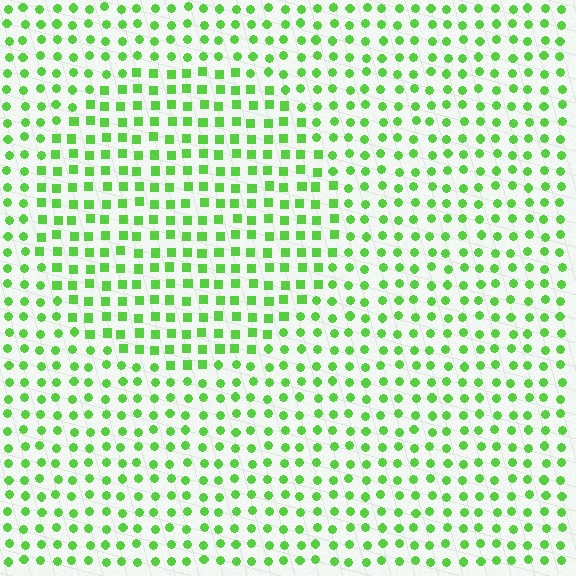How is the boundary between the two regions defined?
The boundary is defined by a change in element shape: squares inside vs. circles outside. All elements share the same color and spacing.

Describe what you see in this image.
The image is filled with small lime elements arranged in a uniform grid. A circle-shaped region contains squares, while the surrounding area contains circles. The boundary is defined purely by the change in element shape.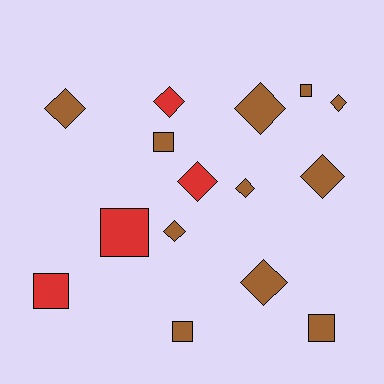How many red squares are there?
There are 2 red squares.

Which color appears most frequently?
Brown, with 11 objects.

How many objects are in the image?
There are 15 objects.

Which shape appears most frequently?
Diamond, with 9 objects.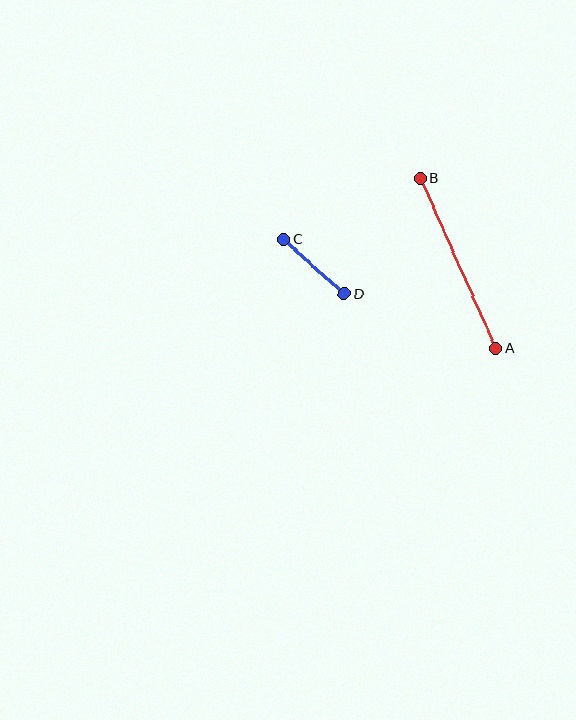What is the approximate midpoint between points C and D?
The midpoint is at approximately (314, 266) pixels.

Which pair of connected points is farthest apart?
Points A and B are farthest apart.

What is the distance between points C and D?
The distance is approximately 82 pixels.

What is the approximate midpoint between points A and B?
The midpoint is at approximately (458, 263) pixels.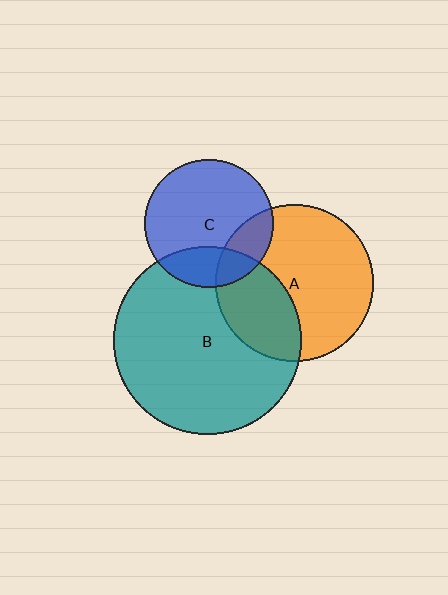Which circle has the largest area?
Circle B (teal).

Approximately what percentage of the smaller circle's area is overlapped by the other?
Approximately 20%.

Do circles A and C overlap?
Yes.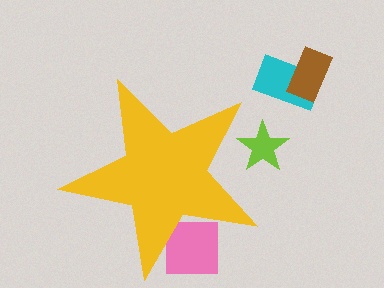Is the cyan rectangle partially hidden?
No, the cyan rectangle is fully visible.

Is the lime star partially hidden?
Yes, the lime star is partially hidden behind the yellow star.